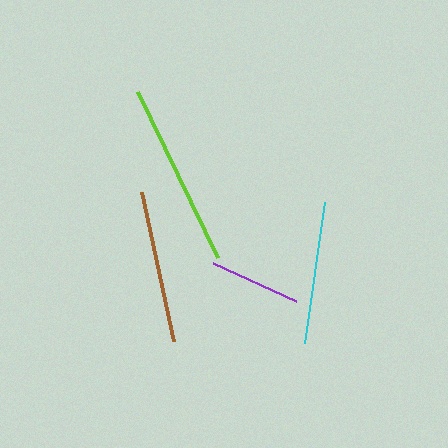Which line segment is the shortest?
The purple line is the shortest at approximately 91 pixels.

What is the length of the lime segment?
The lime segment is approximately 184 pixels long.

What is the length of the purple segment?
The purple segment is approximately 91 pixels long.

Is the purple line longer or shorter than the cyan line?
The cyan line is longer than the purple line.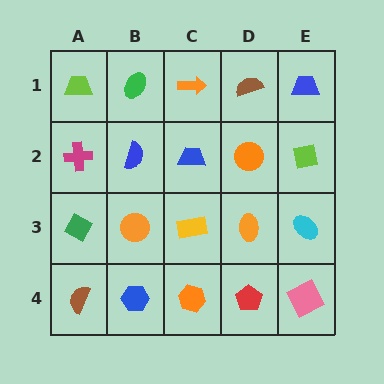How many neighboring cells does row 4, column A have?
2.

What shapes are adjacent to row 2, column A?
A lime trapezoid (row 1, column A), a green diamond (row 3, column A), a blue semicircle (row 2, column B).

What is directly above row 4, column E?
A cyan ellipse.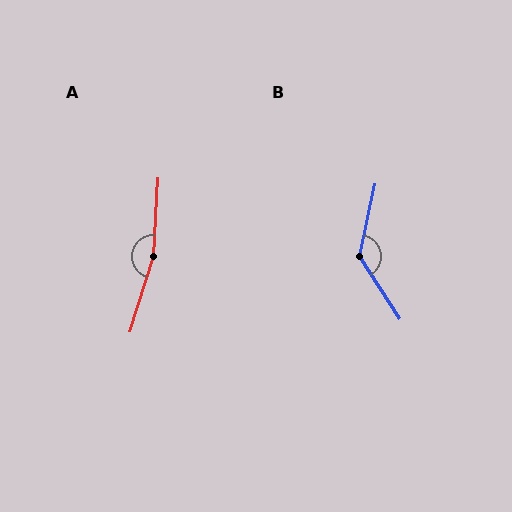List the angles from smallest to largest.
B (136°), A (166°).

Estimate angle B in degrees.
Approximately 136 degrees.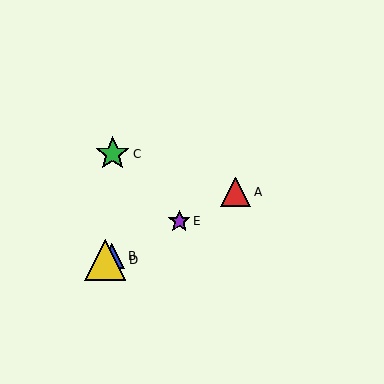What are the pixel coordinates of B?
Object B is at (112, 256).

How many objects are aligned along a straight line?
4 objects (A, B, D, E) are aligned along a straight line.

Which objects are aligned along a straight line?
Objects A, B, D, E are aligned along a straight line.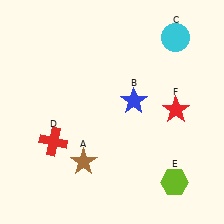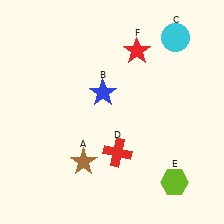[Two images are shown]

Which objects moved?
The objects that moved are: the blue star (B), the red cross (D), the red star (F).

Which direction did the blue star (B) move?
The blue star (B) moved left.